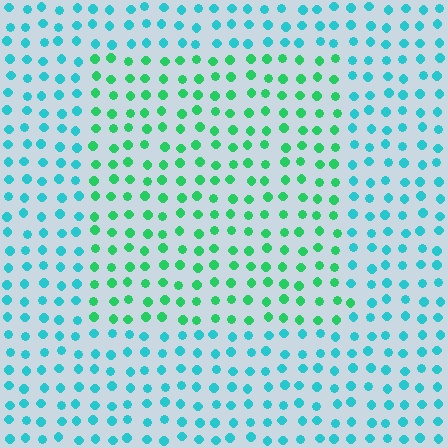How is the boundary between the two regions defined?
The boundary is defined purely by a slight shift in hue (about 41 degrees). Spacing, size, and orientation are identical on both sides.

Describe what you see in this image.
The image is filled with small cyan elements in a uniform arrangement. A rectangle-shaped region is visible where the elements are tinted to a slightly different hue, forming a subtle color boundary.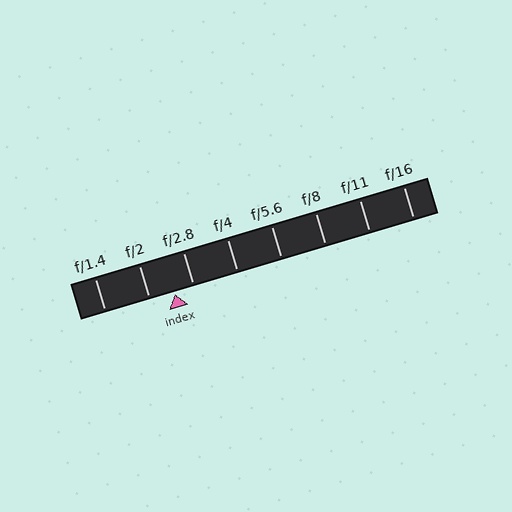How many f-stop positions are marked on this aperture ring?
There are 8 f-stop positions marked.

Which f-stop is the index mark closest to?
The index mark is closest to f/2.8.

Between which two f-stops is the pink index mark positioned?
The index mark is between f/2 and f/2.8.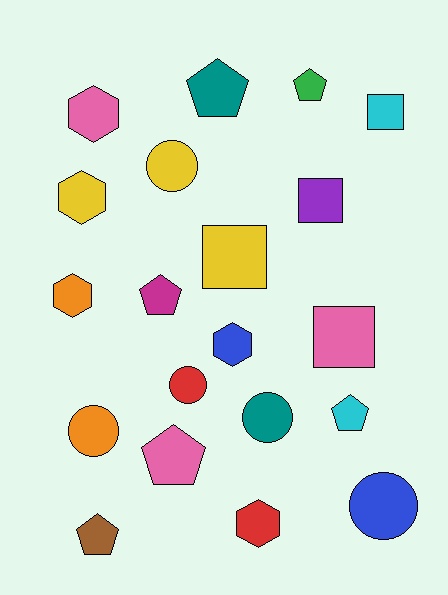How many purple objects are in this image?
There is 1 purple object.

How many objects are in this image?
There are 20 objects.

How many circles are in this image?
There are 5 circles.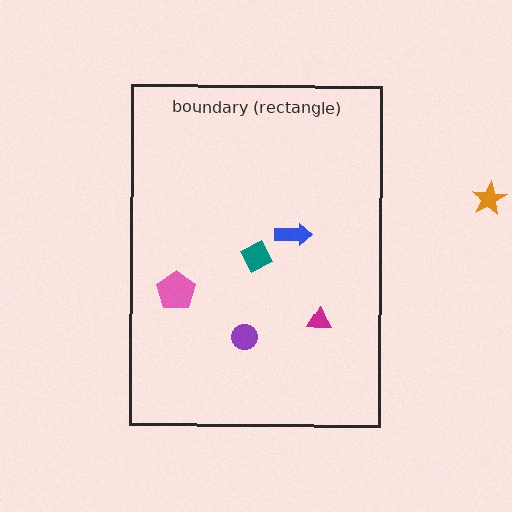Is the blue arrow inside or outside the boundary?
Inside.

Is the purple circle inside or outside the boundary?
Inside.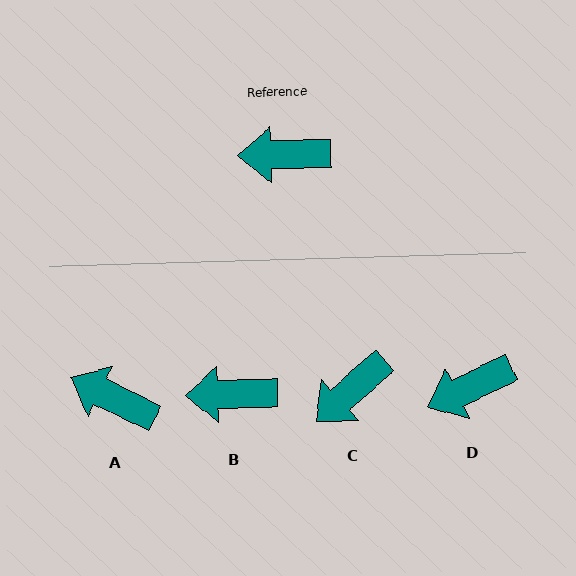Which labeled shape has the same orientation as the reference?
B.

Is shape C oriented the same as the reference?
No, it is off by about 40 degrees.